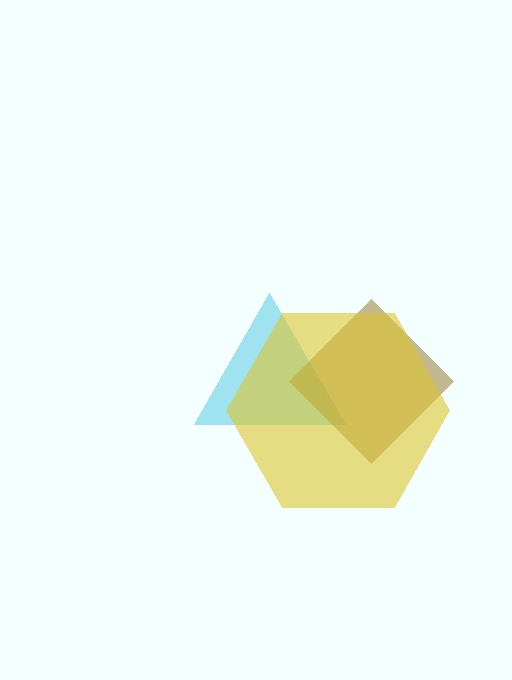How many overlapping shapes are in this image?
There are 3 overlapping shapes in the image.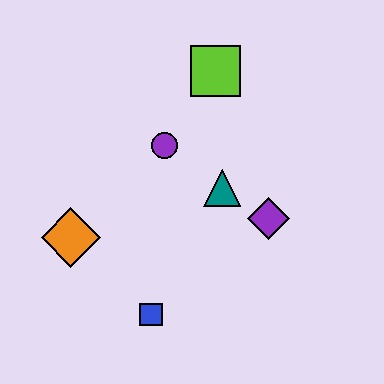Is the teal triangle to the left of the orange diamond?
No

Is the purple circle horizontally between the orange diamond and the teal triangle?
Yes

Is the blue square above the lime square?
No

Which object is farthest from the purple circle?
The blue square is farthest from the purple circle.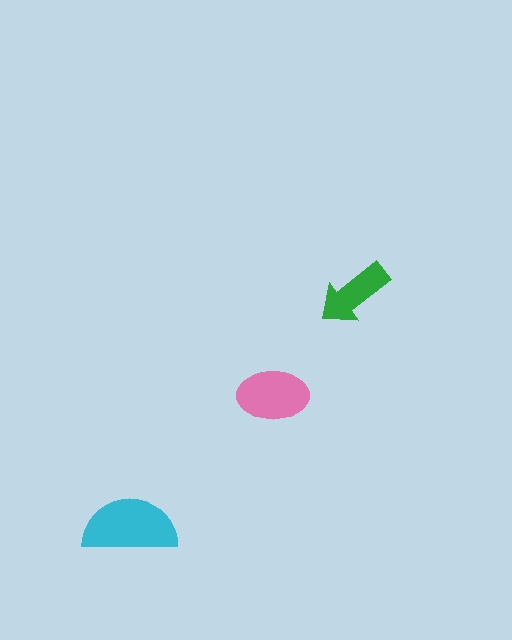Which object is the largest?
The cyan semicircle.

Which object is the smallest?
The green arrow.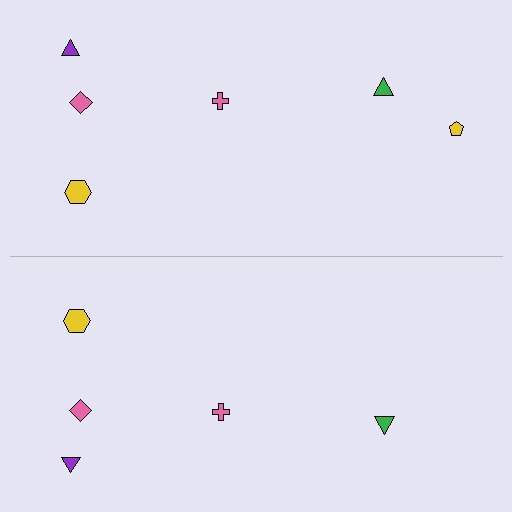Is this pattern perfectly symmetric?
No, the pattern is not perfectly symmetric. A yellow pentagon is missing from the bottom side.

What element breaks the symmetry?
A yellow pentagon is missing from the bottom side.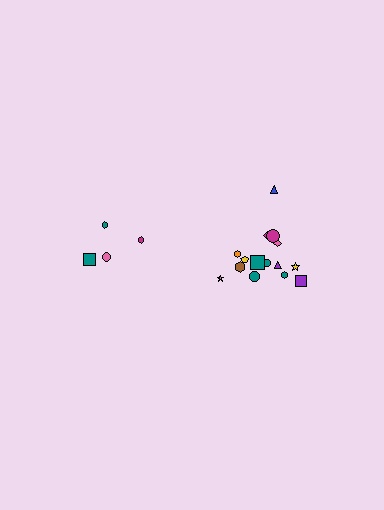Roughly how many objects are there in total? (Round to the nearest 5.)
Roughly 20 objects in total.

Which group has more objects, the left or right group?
The right group.